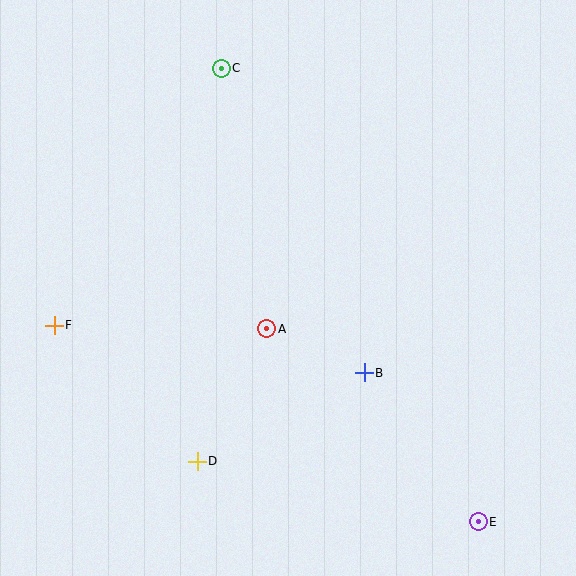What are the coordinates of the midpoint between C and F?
The midpoint between C and F is at (138, 197).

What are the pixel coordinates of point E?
Point E is at (478, 522).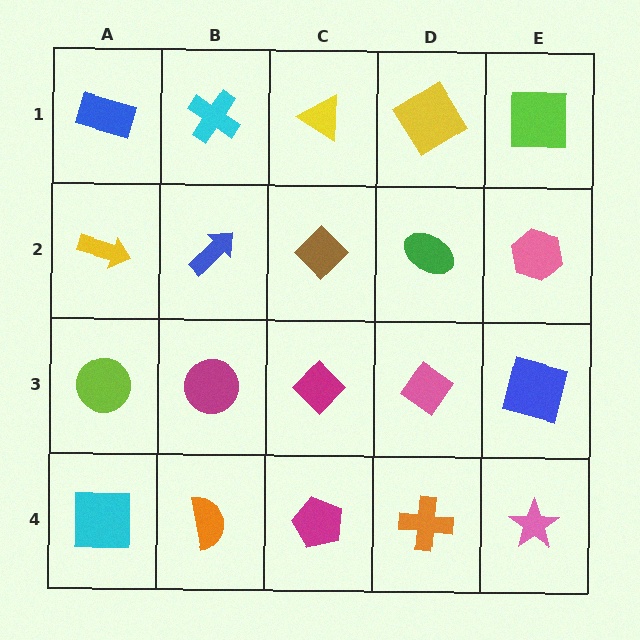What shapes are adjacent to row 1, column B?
A blue arrow (row 2, column B), a blue rectangle (row 1, column A), a yellow triangle (row 1, column C).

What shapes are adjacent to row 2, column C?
A yellow triangle (row 1, column C), a magenta diamond (row 3, column C), a blue arrow (row 2, column B), a green ellipse (row 2, column D).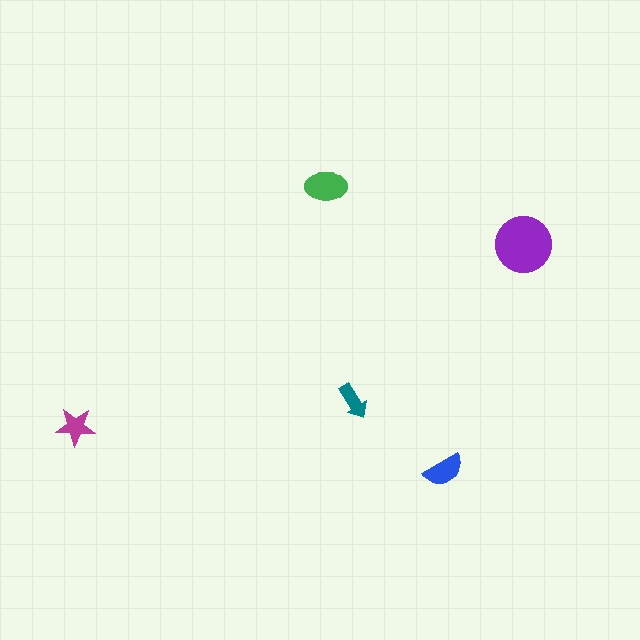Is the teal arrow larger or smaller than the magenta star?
Smaller.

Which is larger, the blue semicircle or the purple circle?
The purple circle.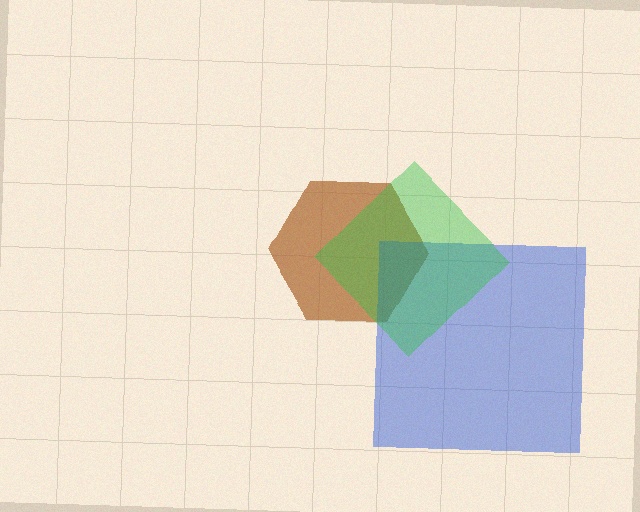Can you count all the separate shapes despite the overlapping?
Yes, there are 3 separate shapes.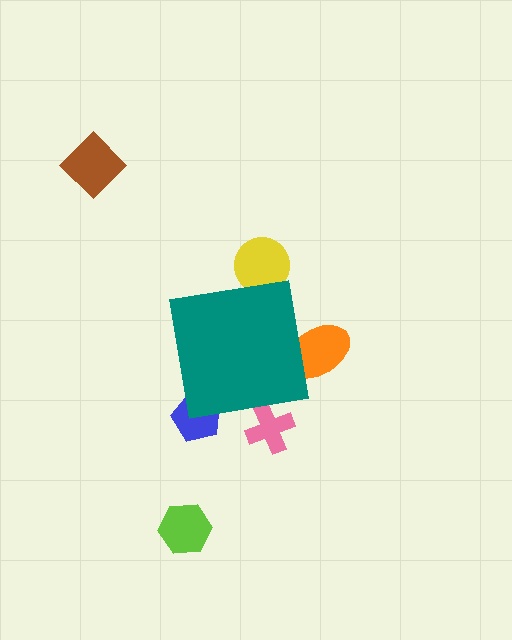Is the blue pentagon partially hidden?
Yes, the blue pentagon is partially hidden behind the teal square.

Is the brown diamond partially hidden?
No, the brown diamond is fully visible.